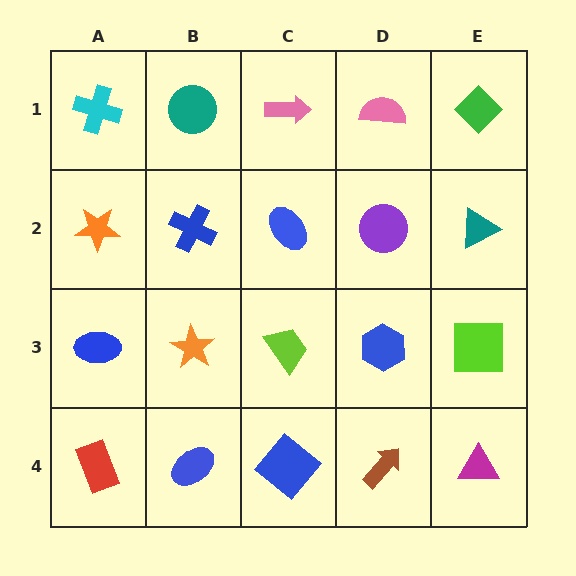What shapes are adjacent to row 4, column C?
A lime trapezoid (row 3, column C), a blue ellipse (row 4, column B), a brown arrow (row 4, column D).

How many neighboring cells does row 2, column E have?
3.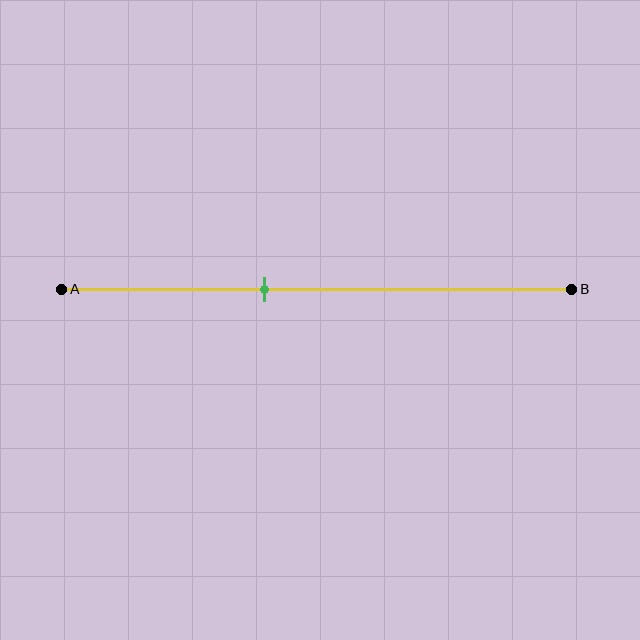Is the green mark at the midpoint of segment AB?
No, the mark is at about 40% from A, not at the 50% midpoint.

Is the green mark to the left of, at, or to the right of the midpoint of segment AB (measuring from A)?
The green mark is to the left of the midpoint of segment AB.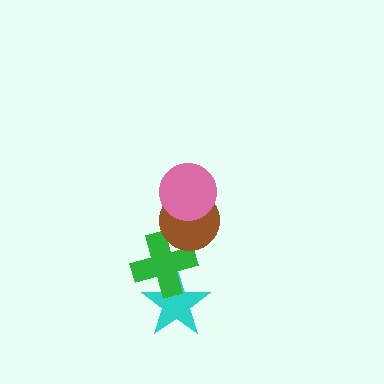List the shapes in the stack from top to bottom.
From top to bottom: the pink circle, the brown circle, the green cross, the cyan star.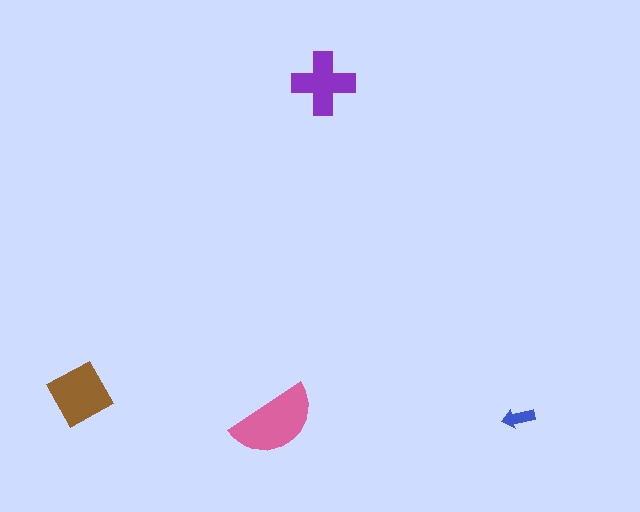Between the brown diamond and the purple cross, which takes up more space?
The brown diamond.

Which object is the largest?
The pink semicircle.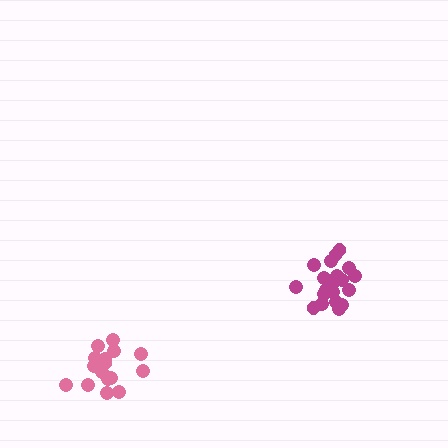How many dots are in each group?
Group 1: 16 dots, Group 2: 20 dots (36 total).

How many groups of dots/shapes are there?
There are 2 groups.